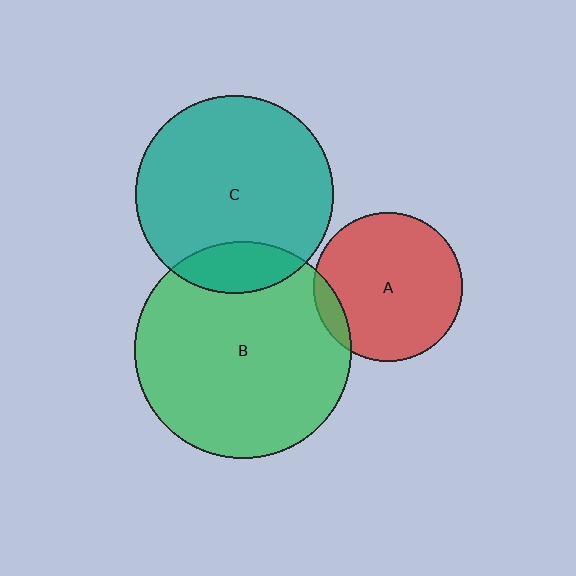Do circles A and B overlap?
Yes.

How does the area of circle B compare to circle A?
Approximately 2.1 times.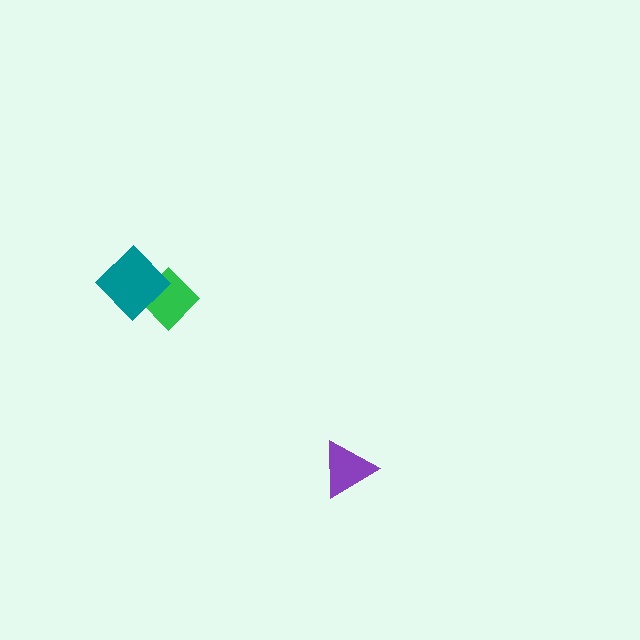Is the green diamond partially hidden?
Yes, it is partially covered by another shape.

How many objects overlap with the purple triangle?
0 objects overlap with the purple triangle.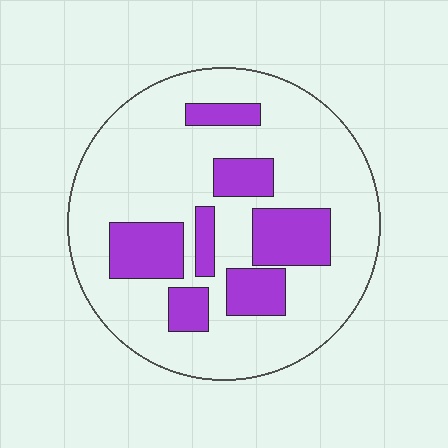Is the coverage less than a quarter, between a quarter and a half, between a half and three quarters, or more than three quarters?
Less than a quarter.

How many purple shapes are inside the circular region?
7.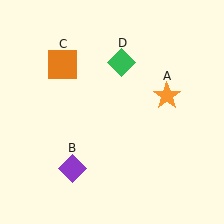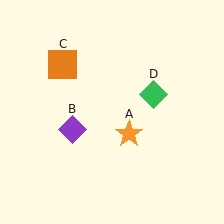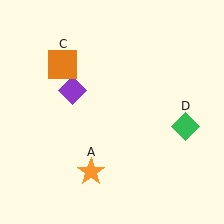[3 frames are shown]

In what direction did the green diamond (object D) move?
The green diamond (object D) moved down and to the right.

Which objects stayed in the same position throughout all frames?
Orange square (object C) remained stationary.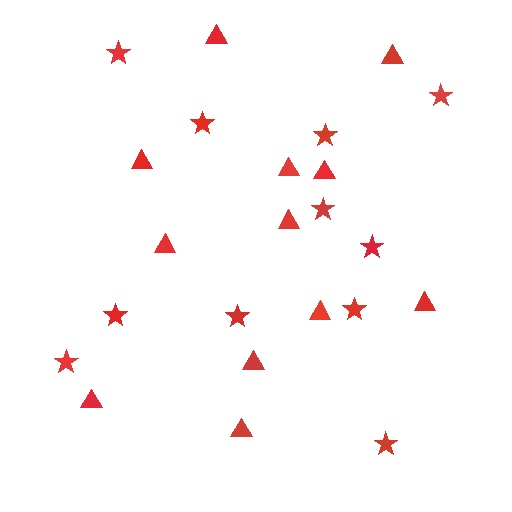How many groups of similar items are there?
There are 2 groups: one group of triangles (12) and one group of stars (11).